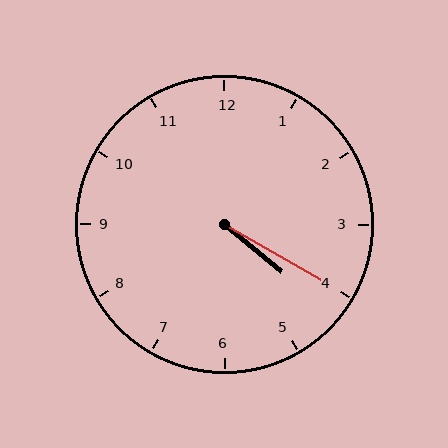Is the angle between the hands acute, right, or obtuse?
It is acute.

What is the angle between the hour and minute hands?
Approximately 10 degrees.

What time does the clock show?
4:20.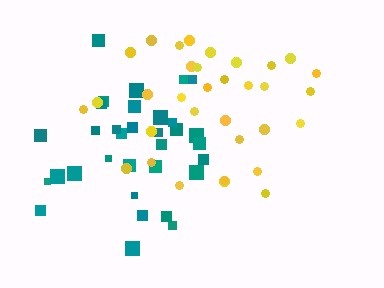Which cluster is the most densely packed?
Teal.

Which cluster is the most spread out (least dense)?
Yellow.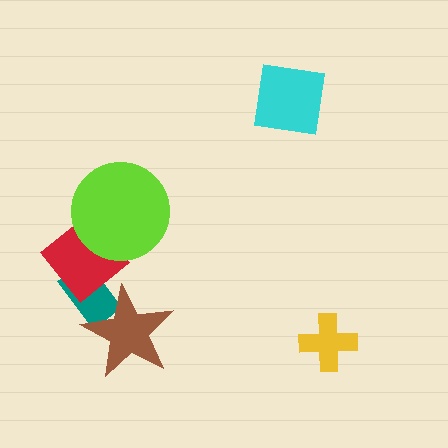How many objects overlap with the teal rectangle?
2 objects overlap with the teal rectangle.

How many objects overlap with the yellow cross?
0 objects overlap with the yellow cross.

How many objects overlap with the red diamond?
2 objects overlap with the red diamond.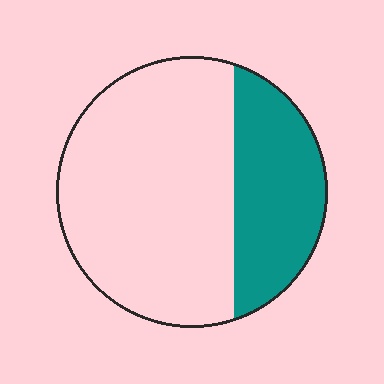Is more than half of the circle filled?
No.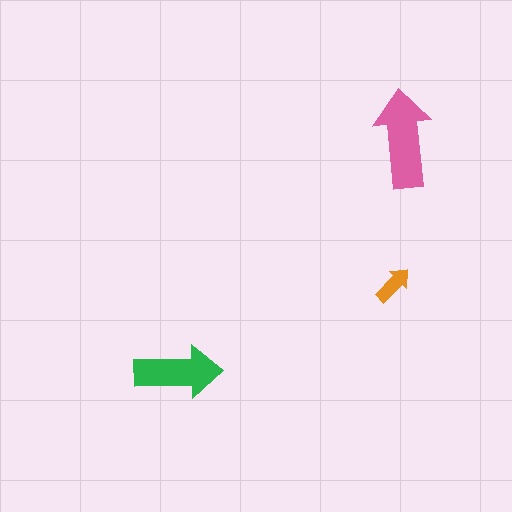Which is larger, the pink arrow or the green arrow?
The pink one.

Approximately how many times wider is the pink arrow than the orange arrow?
About 2.5 times wider.